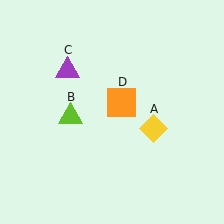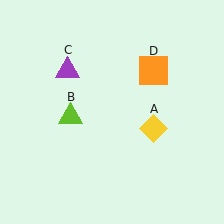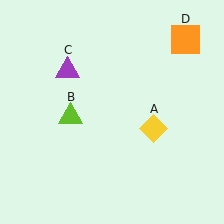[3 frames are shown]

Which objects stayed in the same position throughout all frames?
Yellow diamond (object A) and lime triangle (object B) and purple triangle (object C) remained stationary.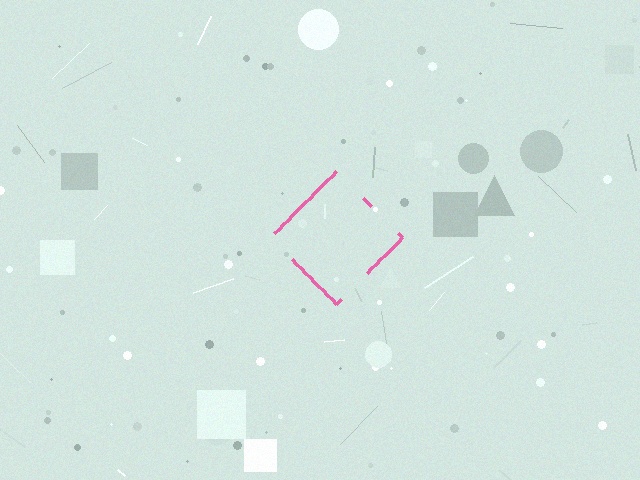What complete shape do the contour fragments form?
The contour fragments form a diamond.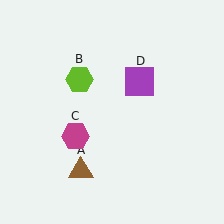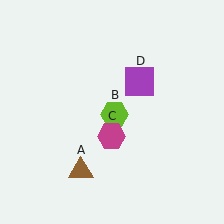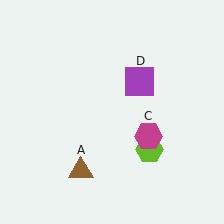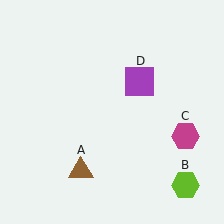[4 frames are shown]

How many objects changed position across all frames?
2 objects changed position: lime hexagon (object B), magenta hexagon (object C).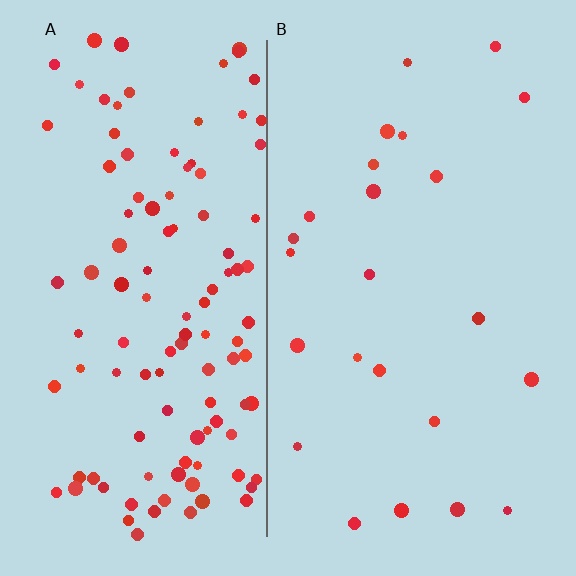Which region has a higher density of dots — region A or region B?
A (the left).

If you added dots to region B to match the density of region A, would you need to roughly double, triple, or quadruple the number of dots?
Approximately quadruple.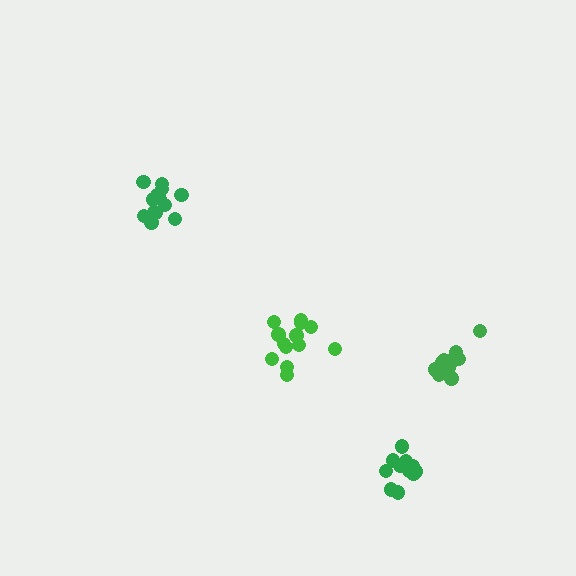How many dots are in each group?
Group 1: 11 dots, Group 2: 13 dots, Group 3: 13 dots, Group 4: 12 dots (49 total).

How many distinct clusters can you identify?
There are 4 distinct clusters.